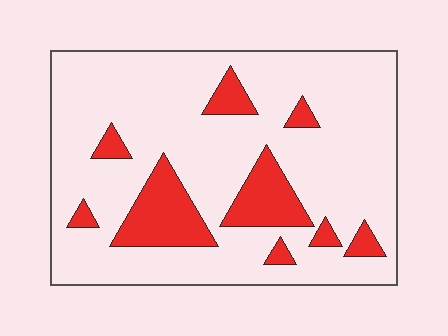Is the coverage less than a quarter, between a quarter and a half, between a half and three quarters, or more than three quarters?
Less than a quarter.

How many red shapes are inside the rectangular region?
9.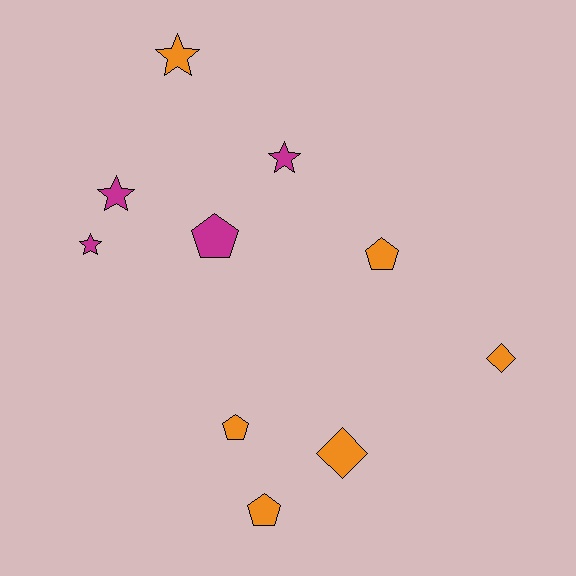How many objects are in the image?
There are 10 objects.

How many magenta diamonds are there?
There are no magenta diamonds.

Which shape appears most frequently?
Star, with 4 objects.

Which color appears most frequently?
Orange, with 6 objects.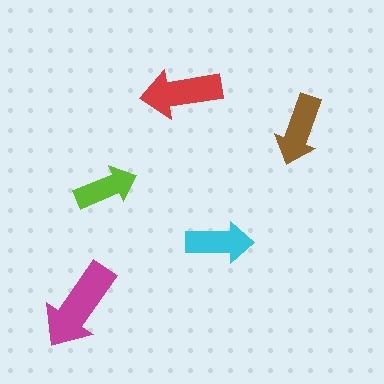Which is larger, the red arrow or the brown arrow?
The red one.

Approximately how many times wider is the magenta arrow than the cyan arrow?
About 1.5 times wider.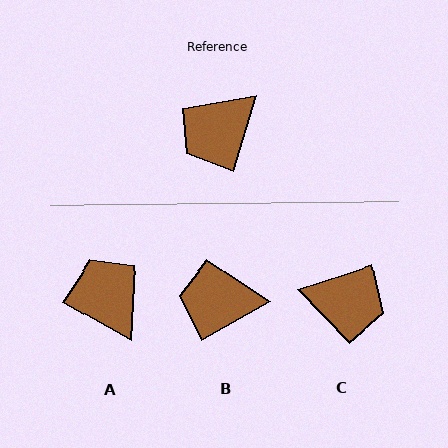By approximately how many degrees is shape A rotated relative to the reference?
Approximately 103 degrees clockwise.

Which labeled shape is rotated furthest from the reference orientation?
C, about 124 degrees away.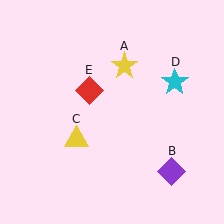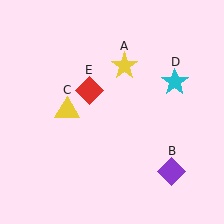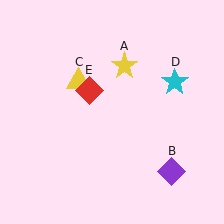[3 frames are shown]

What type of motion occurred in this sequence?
The yellow triangle (object C) rotated clockwise around the center of the scene.